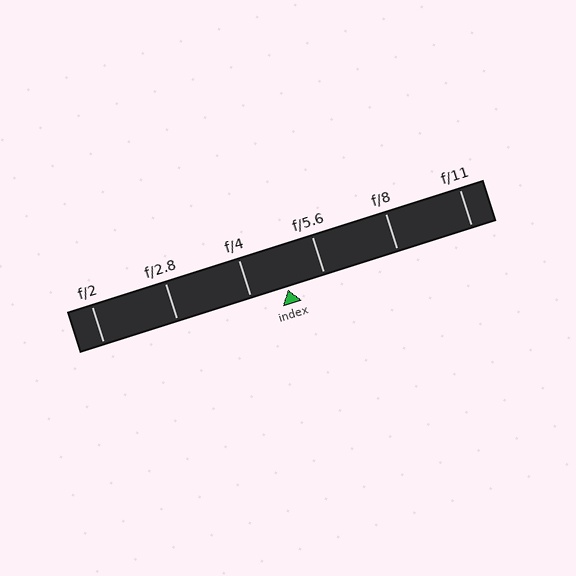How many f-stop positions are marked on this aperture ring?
There are 6 f-stop positions marked.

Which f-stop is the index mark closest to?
The index mark is closest to f/4.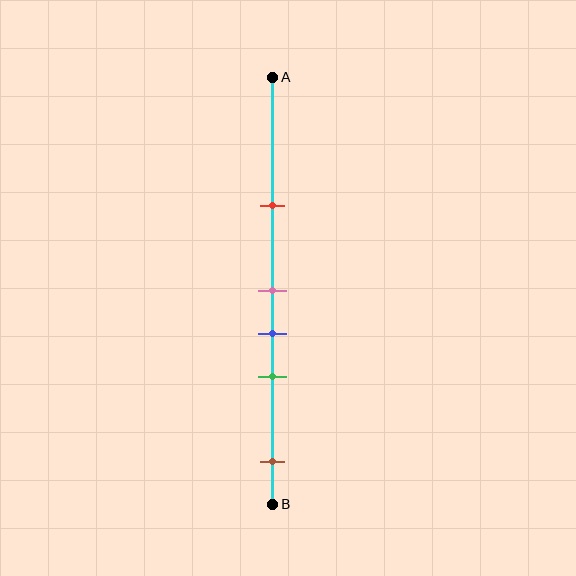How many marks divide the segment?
There are 5 marks dividing the segment.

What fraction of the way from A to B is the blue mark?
The blue mark is approximately 60% (0.6) of the way from A to B.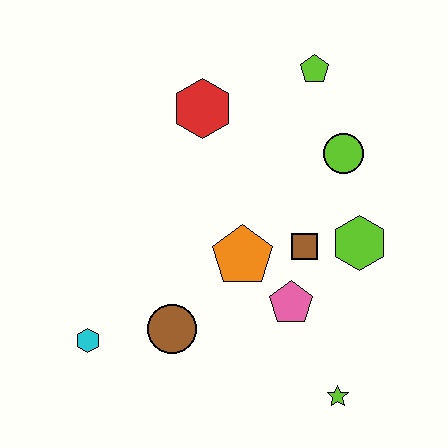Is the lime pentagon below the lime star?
No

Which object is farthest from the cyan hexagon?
The lime pentagon is farthest from the cyan hexagon.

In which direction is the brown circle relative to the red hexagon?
The brown circle is below the red hexagon.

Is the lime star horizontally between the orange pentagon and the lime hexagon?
Yes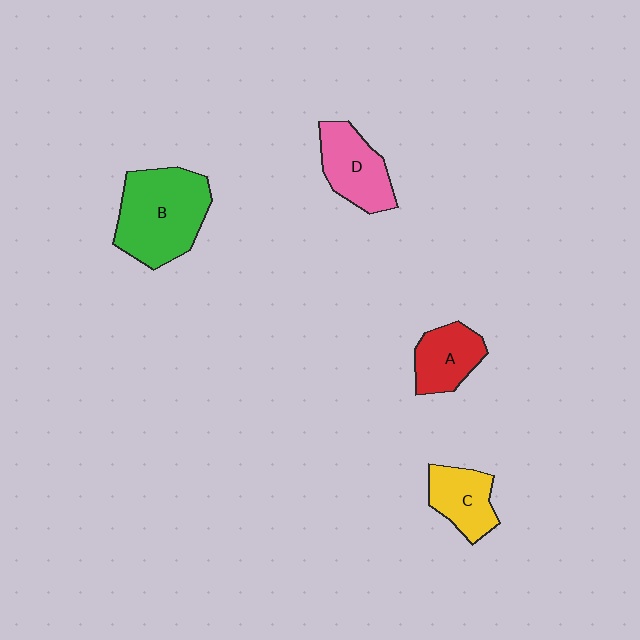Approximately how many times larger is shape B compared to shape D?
Approximately 1.6 times.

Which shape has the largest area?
Shape B (green).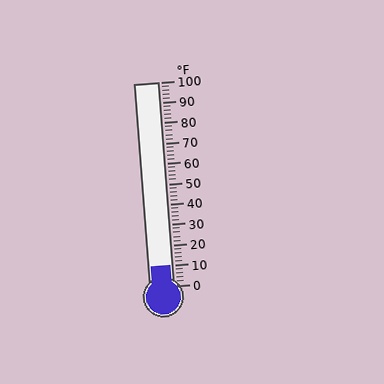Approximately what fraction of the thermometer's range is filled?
The thermometer is filled to approximately 10% of its range.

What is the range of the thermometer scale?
The thermometer scale ranges from 0°F to 100°F.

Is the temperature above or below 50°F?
The temperature is below 50°F.